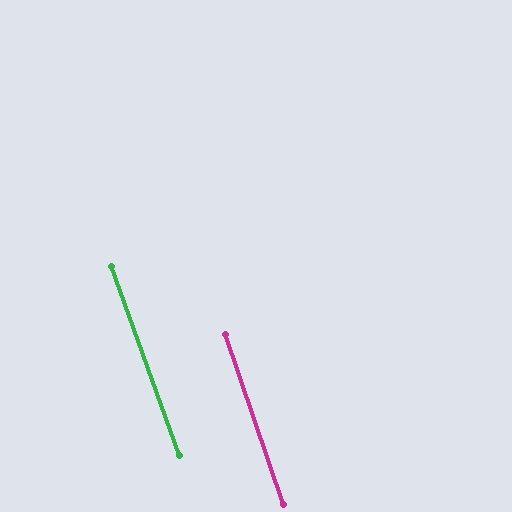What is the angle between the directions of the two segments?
Approximately 1 degree.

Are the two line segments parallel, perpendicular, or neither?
Parallel — their directions differ by only 1.0°.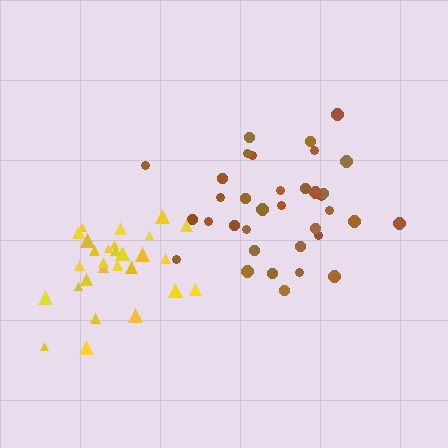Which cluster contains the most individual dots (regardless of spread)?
Brown (35).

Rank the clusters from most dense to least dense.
yellow, brown.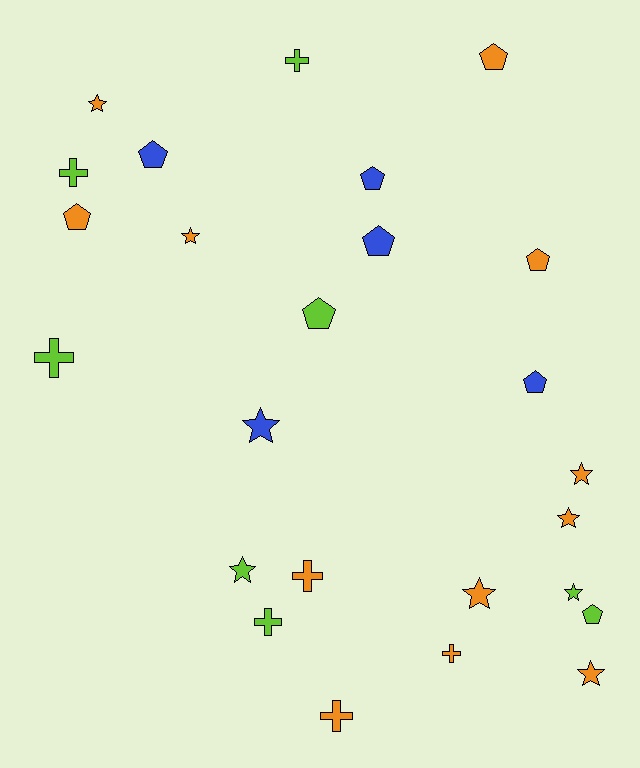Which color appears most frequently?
Orange, with 12 objects.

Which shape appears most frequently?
Star, with 9 objects.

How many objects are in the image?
There are 25 objects.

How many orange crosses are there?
There are 3 orange crosses.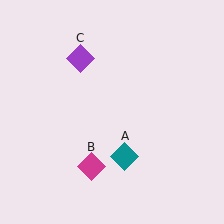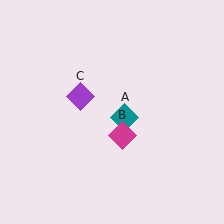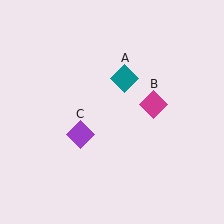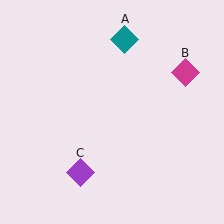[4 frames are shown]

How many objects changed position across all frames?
3 objects changed position: teal diamond (object A), magenta diamond (object B), purple diamond (object C).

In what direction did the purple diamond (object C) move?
The purple diamond (object C) moved down.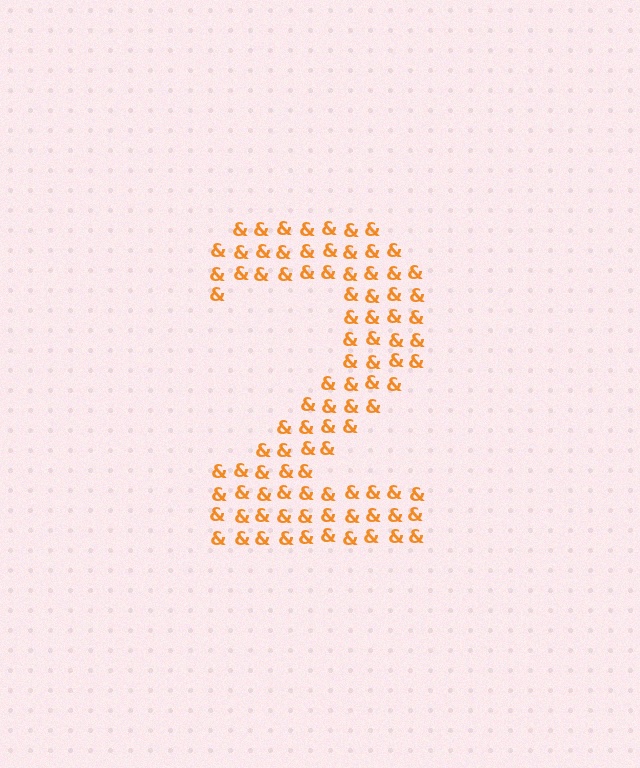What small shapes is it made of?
It is made of small ampersands.